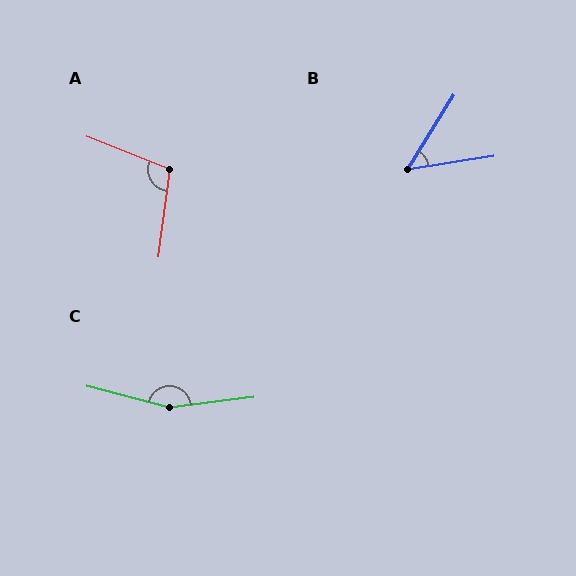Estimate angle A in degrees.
Approximately 104 degrees.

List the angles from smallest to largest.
B (49°), A (104°), C (159°).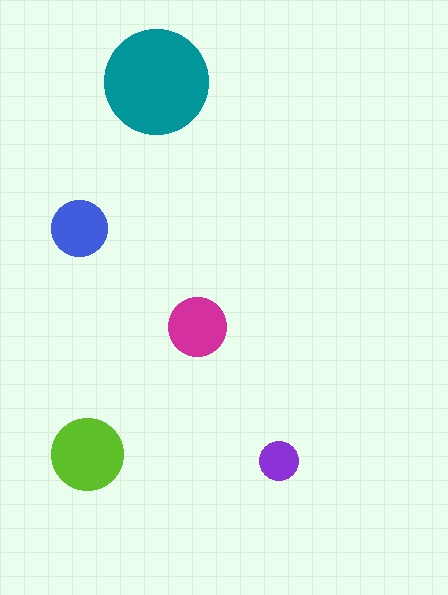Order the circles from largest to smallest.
the teal one, the lime one, the magenta one, the blue one, the purple one.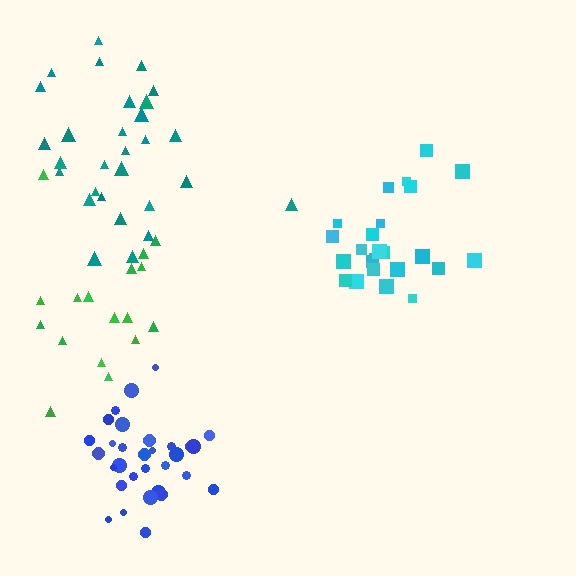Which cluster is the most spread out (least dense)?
Green.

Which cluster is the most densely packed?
Blue.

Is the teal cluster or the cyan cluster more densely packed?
Cyan.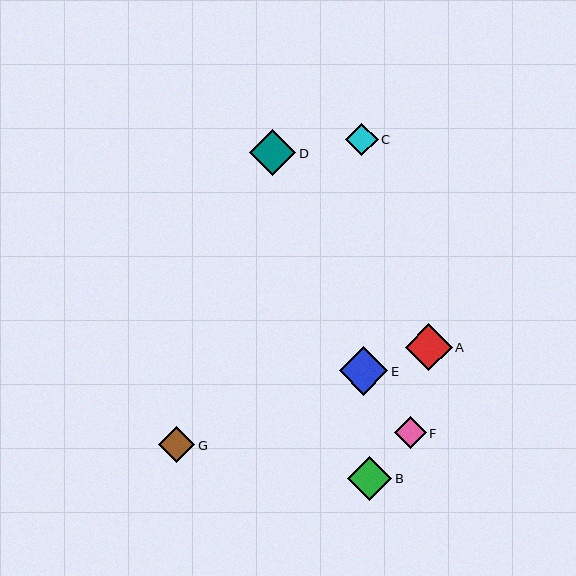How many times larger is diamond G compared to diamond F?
Diamond G is approximately 1.1 times the size of diamond F.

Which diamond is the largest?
Diamond E is the largest with a size of approximately 48 pixels.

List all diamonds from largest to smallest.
From largest to smallest: E, A, D, B, G, C, F.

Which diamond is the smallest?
Diamond F is the smallest with a size of approximately 32 pixels.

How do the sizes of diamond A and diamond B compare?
Diamond A and diamond B are approximately the same size.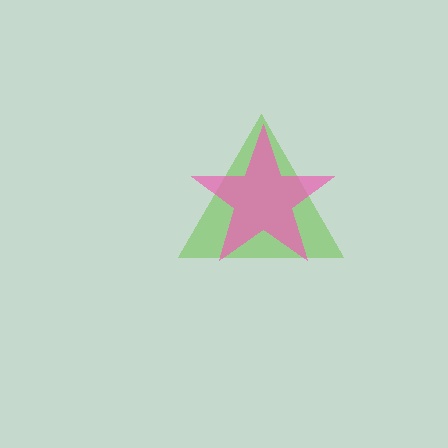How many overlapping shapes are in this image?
There are 2 overlapping shapes in the image.